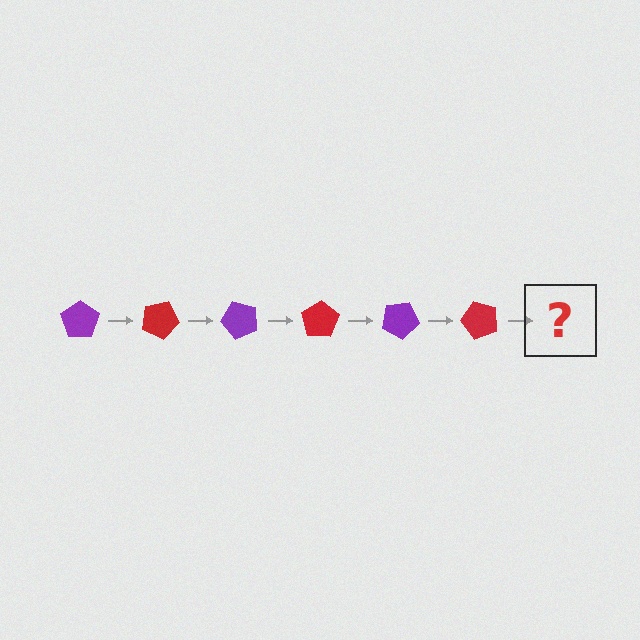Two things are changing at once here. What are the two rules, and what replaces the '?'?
The two rules are that it rotates 25 degrees each step and the color cycles through purple and red. The '?' should be a purple pentagon, rotated 150 degrees from the start.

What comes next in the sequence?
The next element should be a purple pentagon, rotated 150 degrees from the start.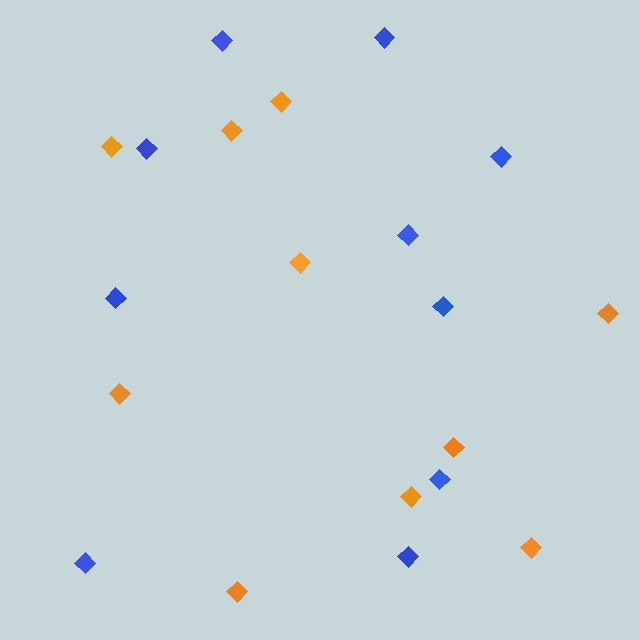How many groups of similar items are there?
There are 2 groups: one group of blue diamonds (10) and one group of orange diamonds (10).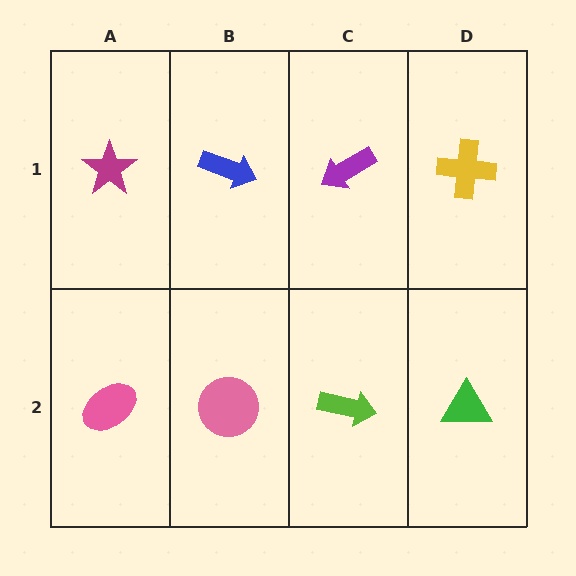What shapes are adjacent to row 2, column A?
A magenta star (row 1, column A), a pink circle (row 2, column B).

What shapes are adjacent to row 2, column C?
A purple arrow (row 1, column C), a pink circle (row 2, column B), a green triangle (row 2, column D).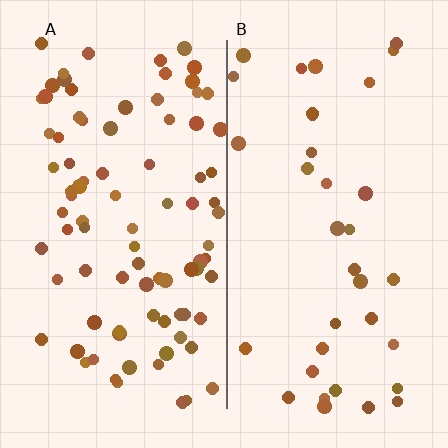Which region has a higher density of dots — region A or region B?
A (the left).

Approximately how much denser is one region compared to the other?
Approximately 2.4× — region A over region B.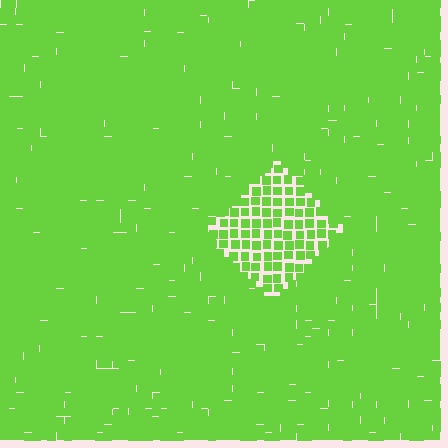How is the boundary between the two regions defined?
The boundary is defined by a change in element density (approximately 1.9x ratio). All elements are the same color, size, and shape.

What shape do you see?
I see a diamond.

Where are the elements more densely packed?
The elements are more densely packed outside the diamond boundary.